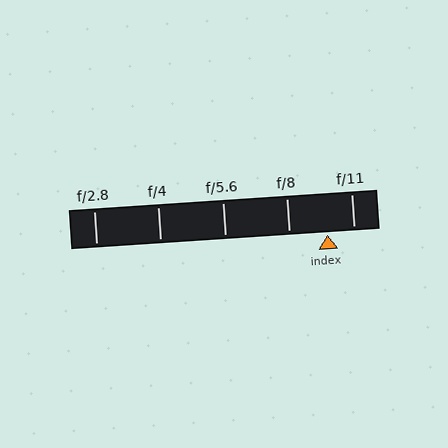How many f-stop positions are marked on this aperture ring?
There are 5 f-stop positions marked.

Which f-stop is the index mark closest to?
The index mark is closest to f/11.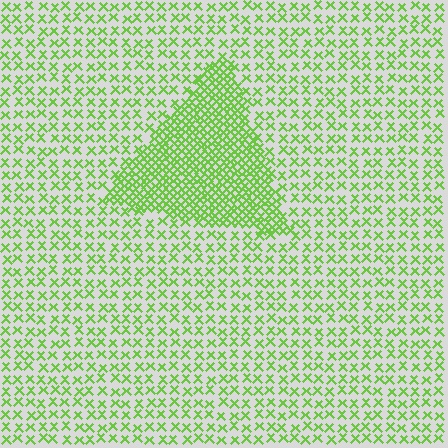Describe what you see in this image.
The image contains small lime elements arranged at two different densities. A triangle-shaped region is visible where the elements are more densely packed than the surrounding area.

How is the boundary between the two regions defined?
The boundary is defined by a change in element density (approximately 2.5x ratio). All elements are the same color, size, and shape.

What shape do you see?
I see a triangle.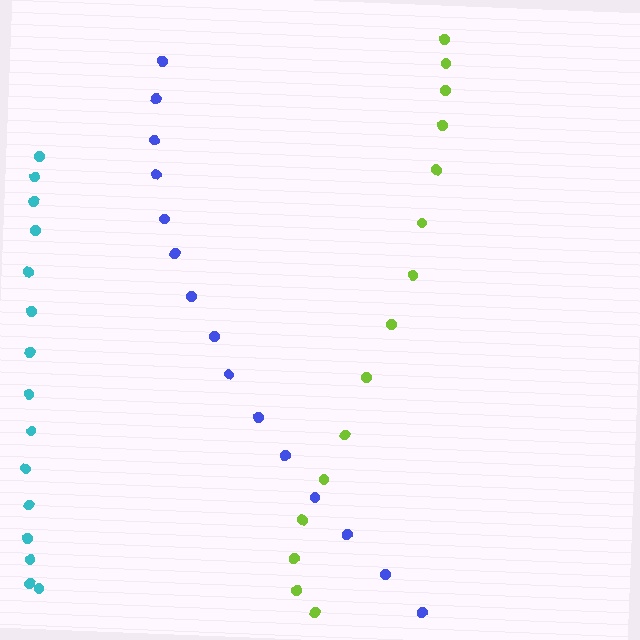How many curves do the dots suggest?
There are 3 distinct paths.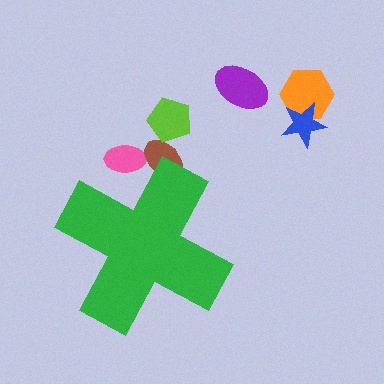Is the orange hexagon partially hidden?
No, the orange hexagon is fully visible.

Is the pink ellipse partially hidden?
Yes, the pink ellipse is partially hidden behind the green cross.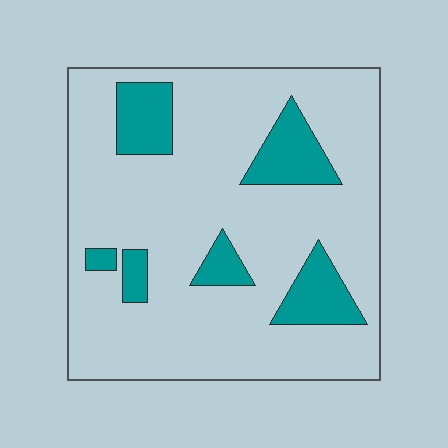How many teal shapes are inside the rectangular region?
6.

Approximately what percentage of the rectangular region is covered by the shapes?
Approximately 20%.